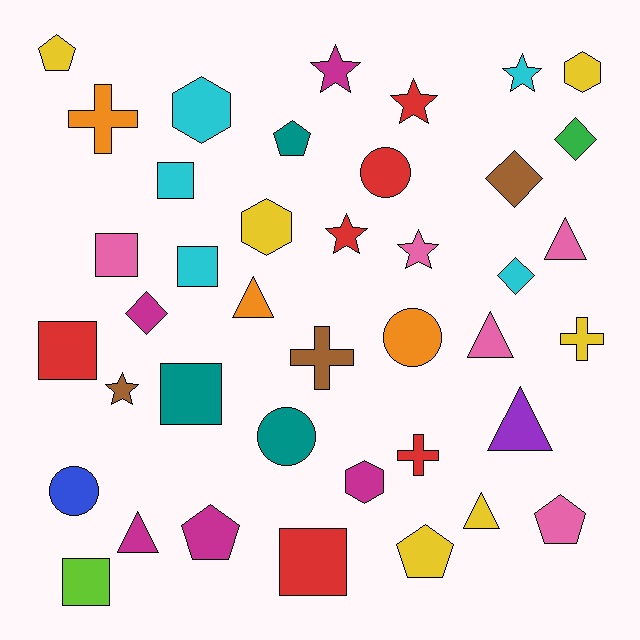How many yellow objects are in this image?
There are 6 yellow objects.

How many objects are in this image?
There are 40 objects.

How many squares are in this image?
There are 7 squares.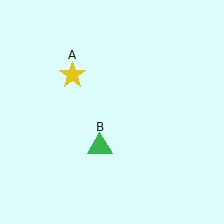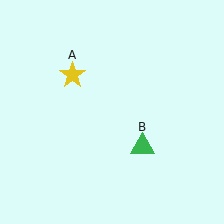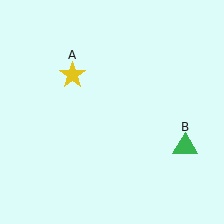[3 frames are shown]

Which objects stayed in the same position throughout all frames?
Yellow star (object A) remained stationary.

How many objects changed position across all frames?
1 object changed position: green triangle (object B).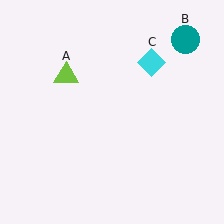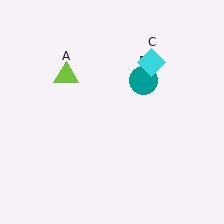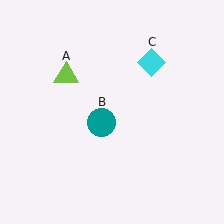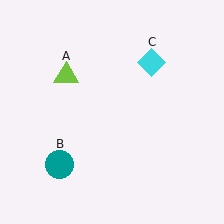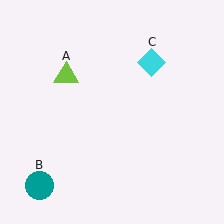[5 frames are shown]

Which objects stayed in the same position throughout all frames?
Lime triangle (object A) and cyan diamond (object C) remained stationary.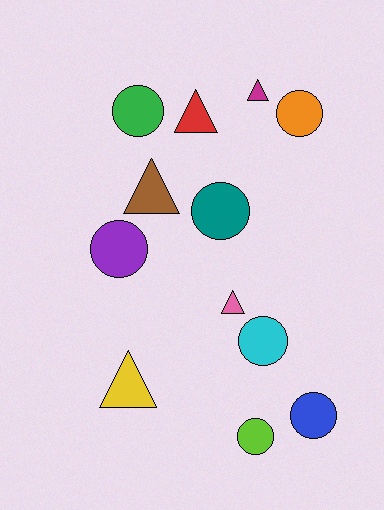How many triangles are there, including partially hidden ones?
There are 5 triangles.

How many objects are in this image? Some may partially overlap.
There are 12 objects.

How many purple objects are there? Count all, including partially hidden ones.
There is 1 purple object.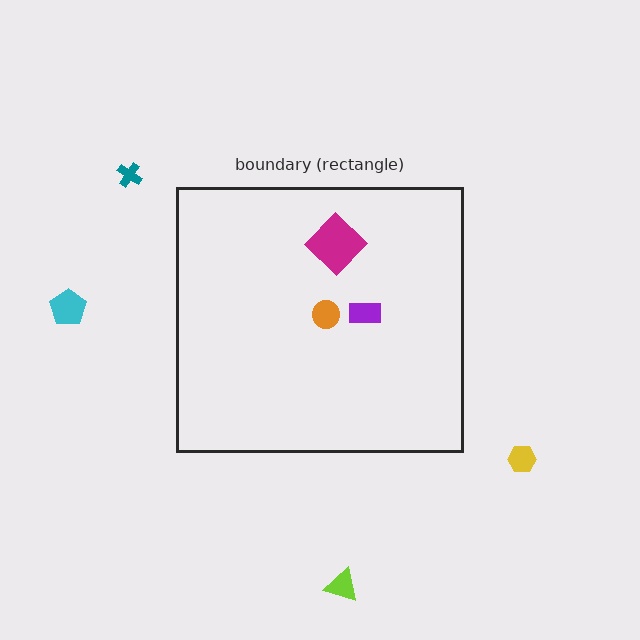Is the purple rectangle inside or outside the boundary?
Inside.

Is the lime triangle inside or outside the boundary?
Outside.